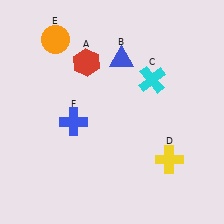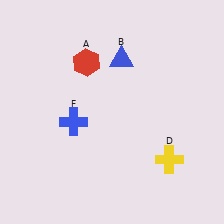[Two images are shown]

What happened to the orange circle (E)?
The orange circle (E) was removed in Image 2. It was in the top-left area of Image 1.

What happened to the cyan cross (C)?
The cyan cross (C) was removed in Image 2. It was in the top-right area of Image 1.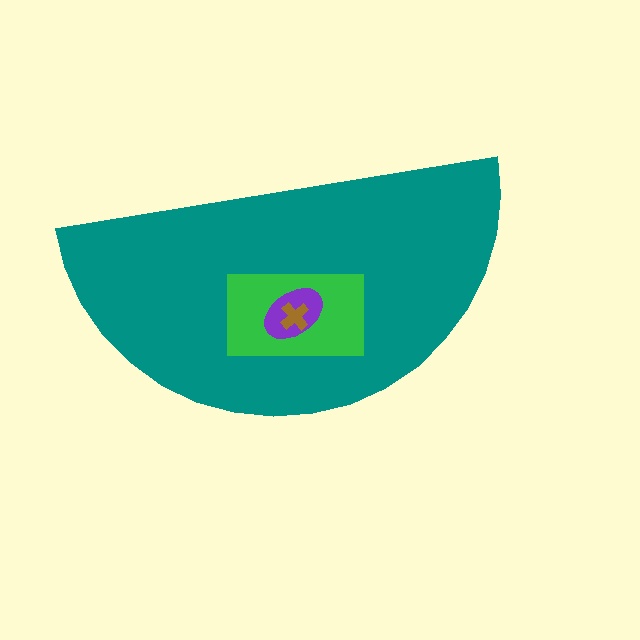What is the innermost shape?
The brown cross.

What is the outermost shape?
The teal semicircle.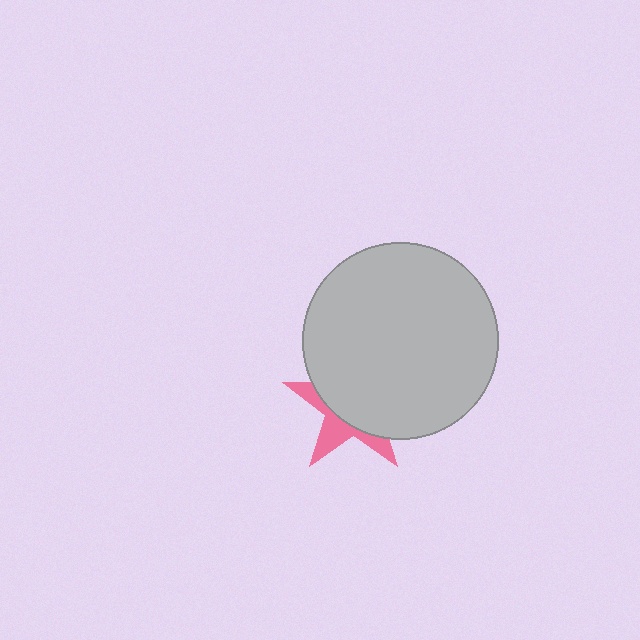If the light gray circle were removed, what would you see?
You would see the complete pink star.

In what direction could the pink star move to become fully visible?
The pink star could move toward the lower-left. That would shift it out from behind the light gray circle entirely.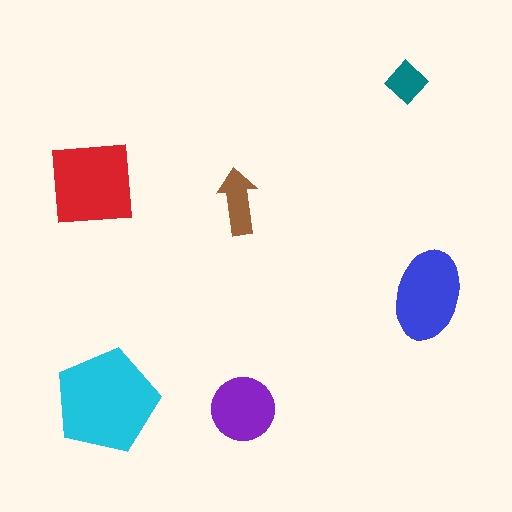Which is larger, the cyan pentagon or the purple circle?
The cyan pentagon.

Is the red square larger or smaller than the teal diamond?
Larger.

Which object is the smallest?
The teal diamond.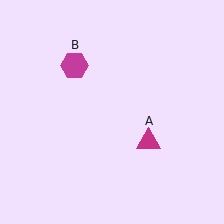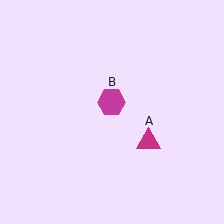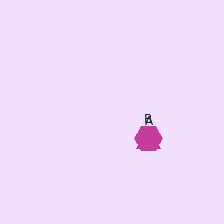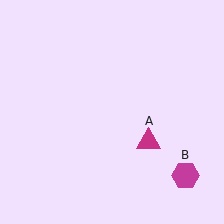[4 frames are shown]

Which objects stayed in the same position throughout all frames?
Magenta triangle (object A) remained stationary.